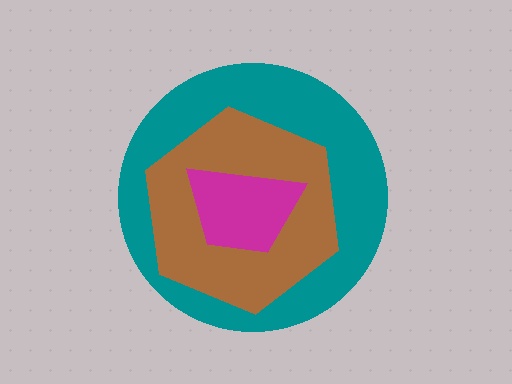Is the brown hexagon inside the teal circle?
Yes.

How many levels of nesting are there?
3.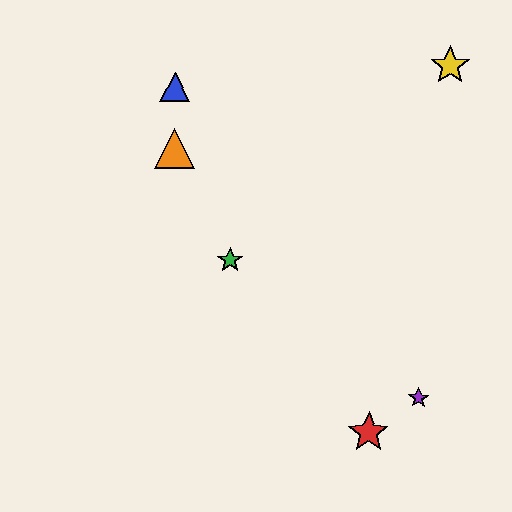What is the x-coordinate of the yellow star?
The yellow star is at x≈450.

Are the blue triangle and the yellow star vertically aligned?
No, the blue triangle is at x≈175 and the yellow star is at x≈450.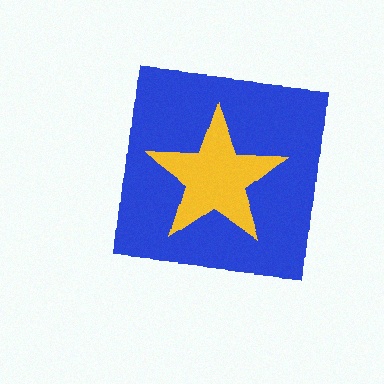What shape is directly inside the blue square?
The yellow star.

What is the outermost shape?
The blue square.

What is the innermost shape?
The yellow star.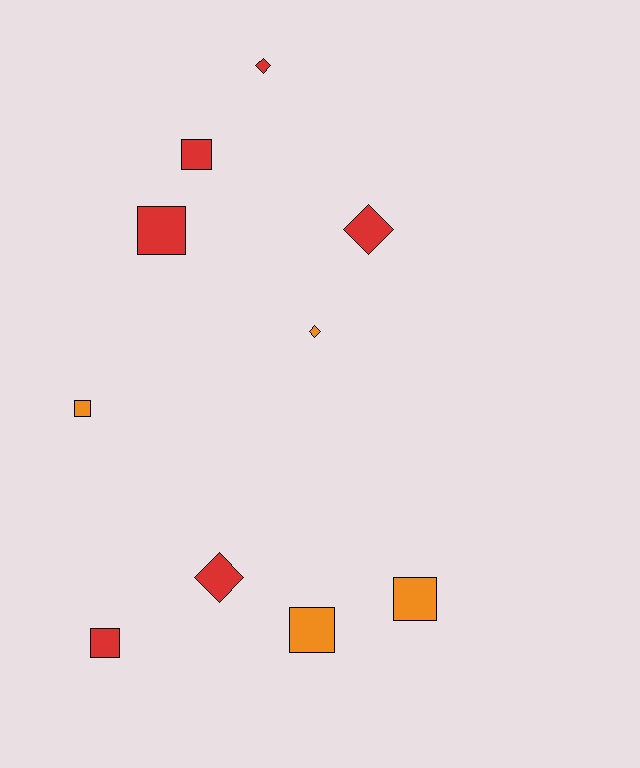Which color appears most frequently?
Red, with 6 objects.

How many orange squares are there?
There are 3 orange squares.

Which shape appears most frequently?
Square, with 6 objects.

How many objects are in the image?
There are 10 objects.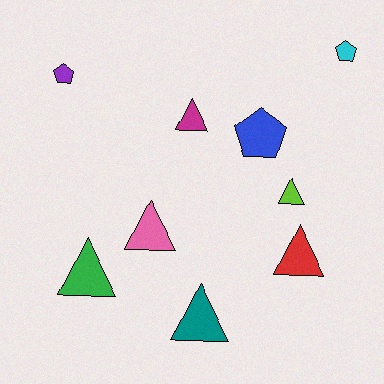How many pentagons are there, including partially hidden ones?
There are 3 pentagons.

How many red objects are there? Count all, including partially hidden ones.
There is 1 red object.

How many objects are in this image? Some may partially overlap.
There are 9 objects.